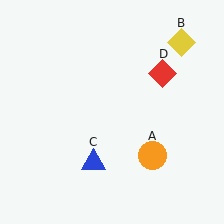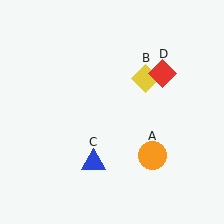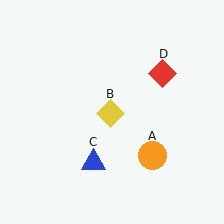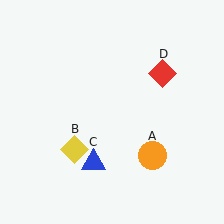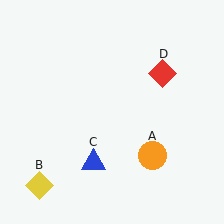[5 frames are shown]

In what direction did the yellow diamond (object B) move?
The yellow diamond (object B) moved down and to the left.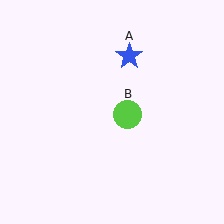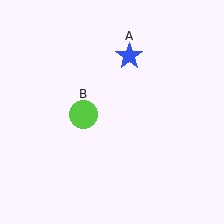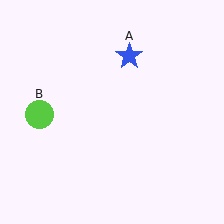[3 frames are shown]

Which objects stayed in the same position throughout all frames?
Blue star (object A) remained stationary.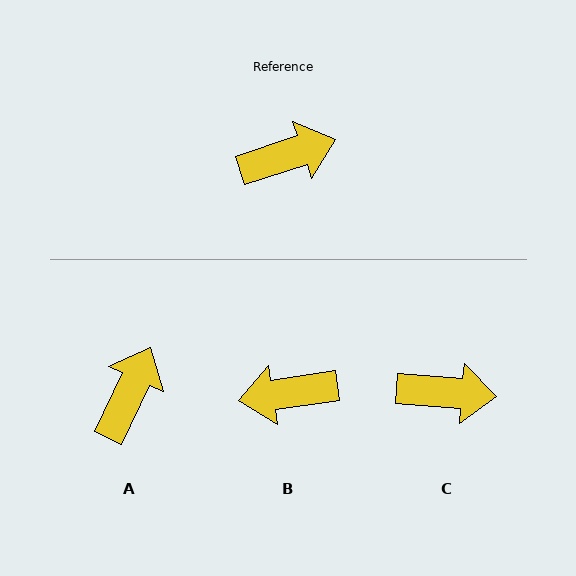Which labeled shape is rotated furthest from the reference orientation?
B, about 170 degrees away.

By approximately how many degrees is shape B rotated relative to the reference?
Approximately 170 degrees counter-clockwise.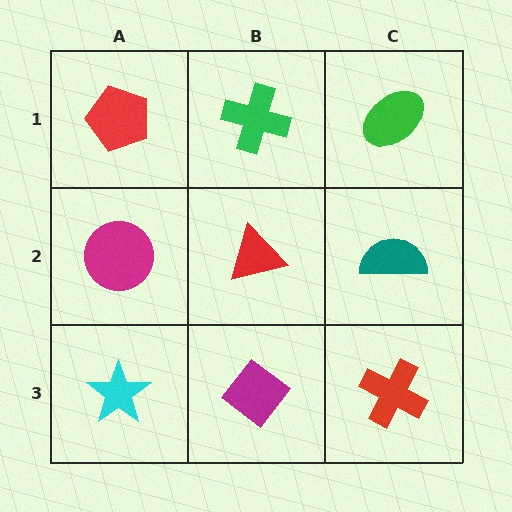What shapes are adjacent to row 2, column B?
A green cross (row 1, column B), a magenta diamond (row 3, column B), a magenta circle (row 2, column A), a teal semicircle (row 2, column C).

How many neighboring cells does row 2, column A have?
3.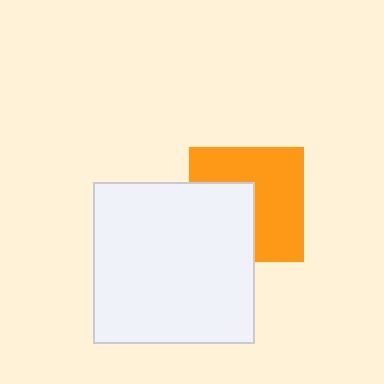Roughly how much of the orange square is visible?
About half of it is visible (roughly 59%).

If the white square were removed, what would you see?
You would see the complete orange square.